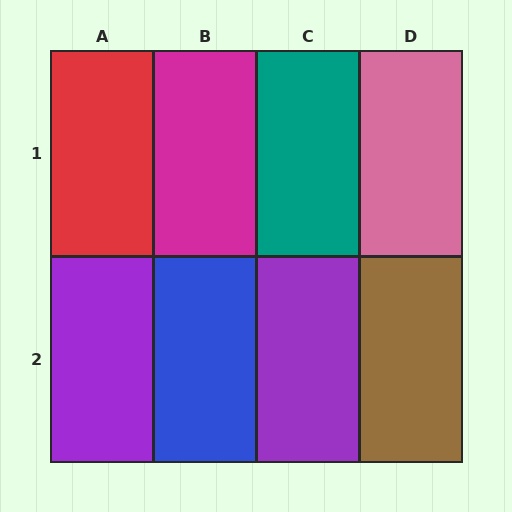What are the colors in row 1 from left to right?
Red, magenta, teal, pink.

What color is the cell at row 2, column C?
Purple.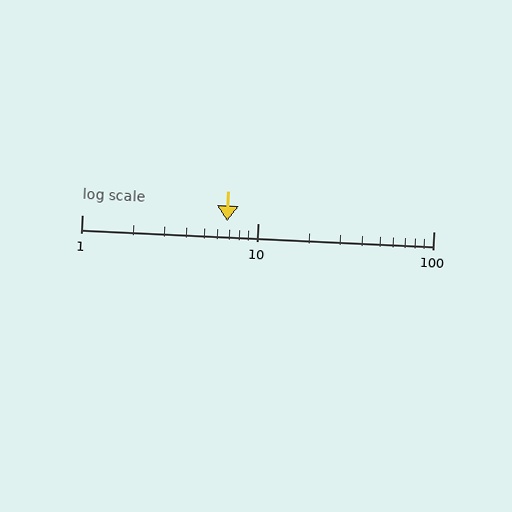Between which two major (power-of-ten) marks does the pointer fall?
The pointer is between 1 and 10.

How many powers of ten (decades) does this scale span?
The scale spans 2 decades, from 1 to 100.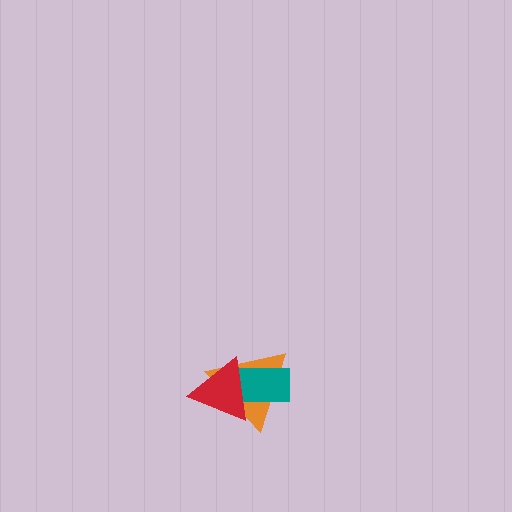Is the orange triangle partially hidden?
Yes, it is partially covered by another shape.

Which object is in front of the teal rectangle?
The red triangle is in front of the teal rectangle.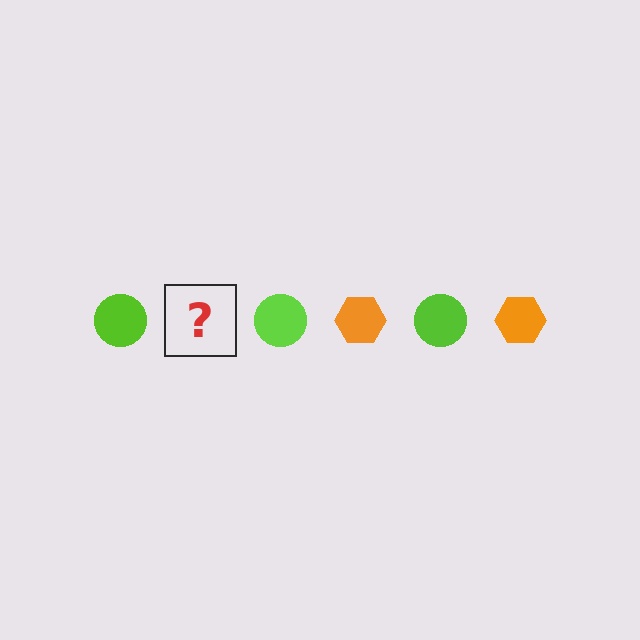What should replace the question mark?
The question mark should be replaced with an orange hexagon.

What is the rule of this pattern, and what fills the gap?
The rule is that the pattern alternates between lime circle and orange hexagon. The gap should be filled with an orange hexagon.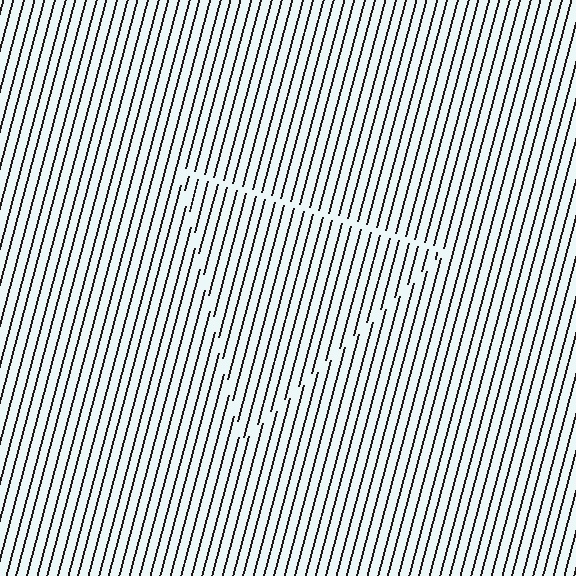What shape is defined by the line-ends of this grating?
An illusory triangle. The interior of the shape contains the same grating, shifted by half a period — the contour is defined by the phase discontinuity where line-ends from the inner and outer gratings abut.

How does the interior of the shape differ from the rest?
The interior of the shape contains the same grating, shifted by half a period — the contour is defined by the phase discontinuity where line-ends from the inner and outer gratings abut.